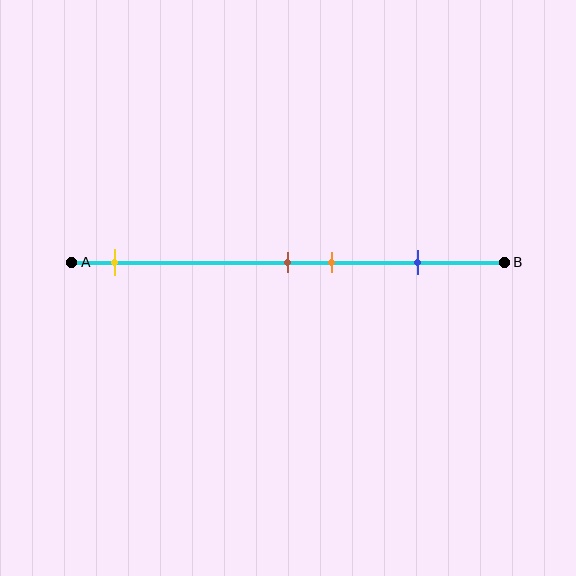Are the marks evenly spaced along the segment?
No, the marks are not evenly spaced.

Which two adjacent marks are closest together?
The brown and orange marks are the closest adjacent pair.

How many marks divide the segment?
There are 4 marks dividing the segment.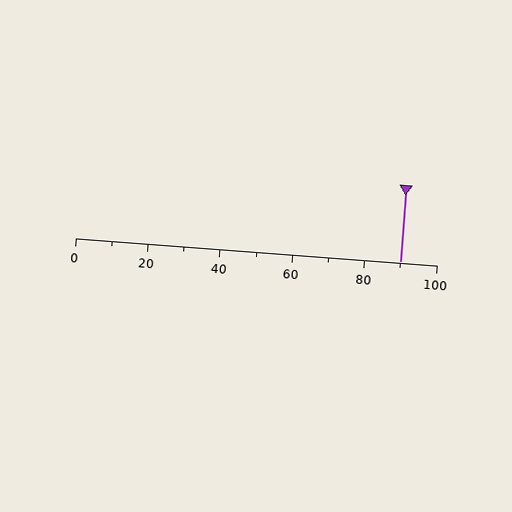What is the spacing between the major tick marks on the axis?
The major ticks are spaced 20 apart.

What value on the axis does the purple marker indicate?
The marker indicates approximately 90.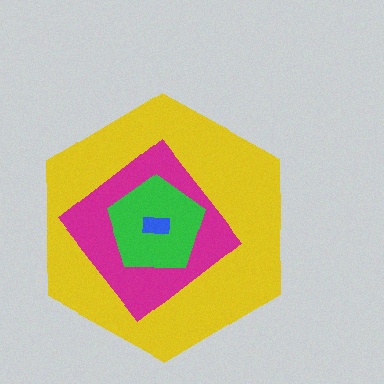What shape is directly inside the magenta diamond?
The green pentagon.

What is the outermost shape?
The yellow hexagon.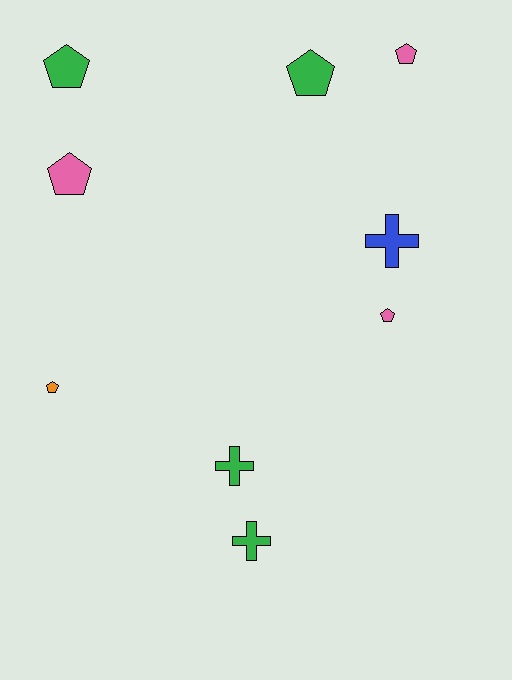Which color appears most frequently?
Green, with 4 objects.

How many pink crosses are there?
There are no pink crosses.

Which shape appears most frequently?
Pentagon, with 6 objects.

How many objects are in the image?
There are 9 objects.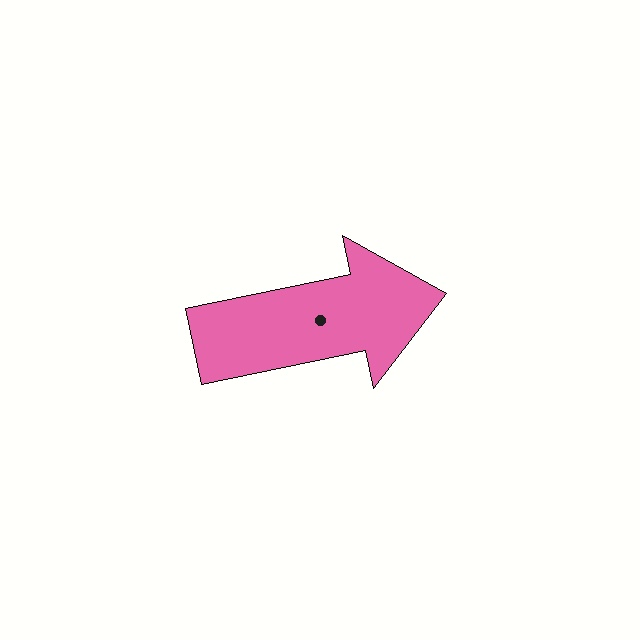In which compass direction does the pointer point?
East.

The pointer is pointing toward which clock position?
Roughly 3 o'clock.